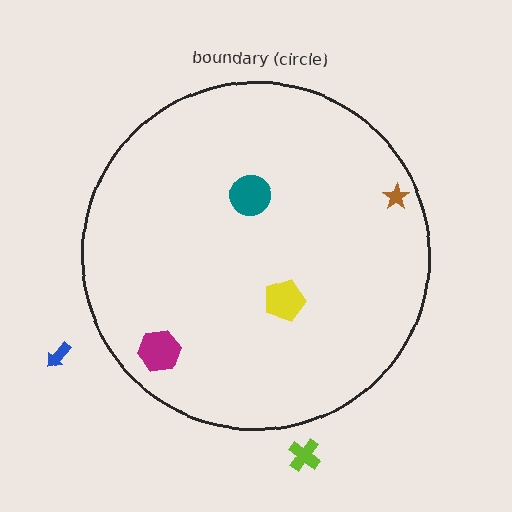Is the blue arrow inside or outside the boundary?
Outside.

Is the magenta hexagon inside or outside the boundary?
Inside.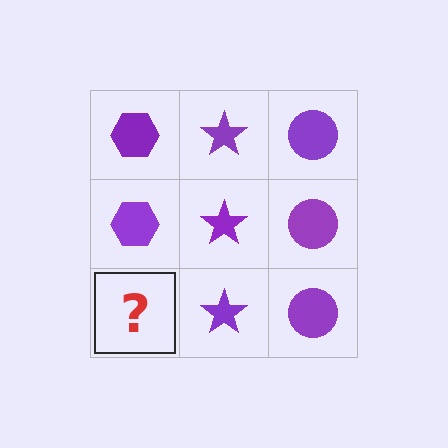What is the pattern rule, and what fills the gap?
The rule is that each column has a consistent shape. The gap should be filled with a purple hexagon.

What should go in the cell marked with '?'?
The missing cell should contain a purple hexagon.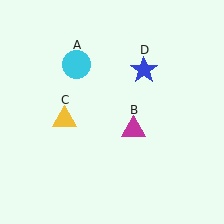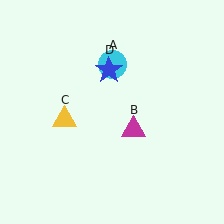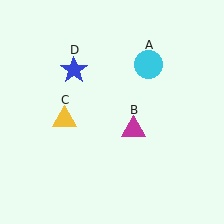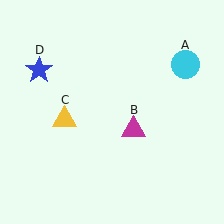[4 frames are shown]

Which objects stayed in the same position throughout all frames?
Magenta triangle (object B) and yellow triangle (object C) remained stationary.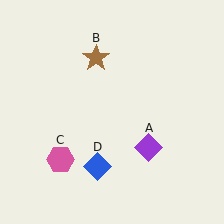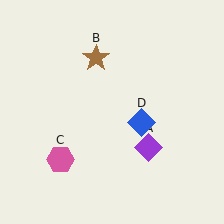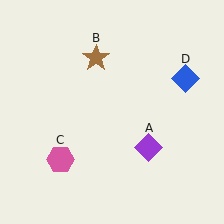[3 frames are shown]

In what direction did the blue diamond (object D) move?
The blue diamond (object D) moved up and to the right.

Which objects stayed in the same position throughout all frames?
Purple diamond (object A) and brown star (object B) and pink hexagon (object C) remained stationary.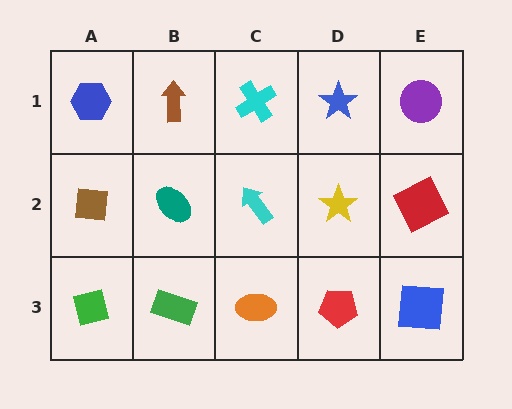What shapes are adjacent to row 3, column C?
A cyan arrow (row 2, column C), a green rectangle (row 3, column B), a red pentagon (row 3, column D).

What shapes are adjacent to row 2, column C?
A cyan cross (row 1, column C), an orange ellipse (row 3, column C), a teal ellipse (row 2, column B), a yellow star (row 2, column D).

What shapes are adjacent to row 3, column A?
A brown square (row 2, column A), a green rectangle (row 3, column B).